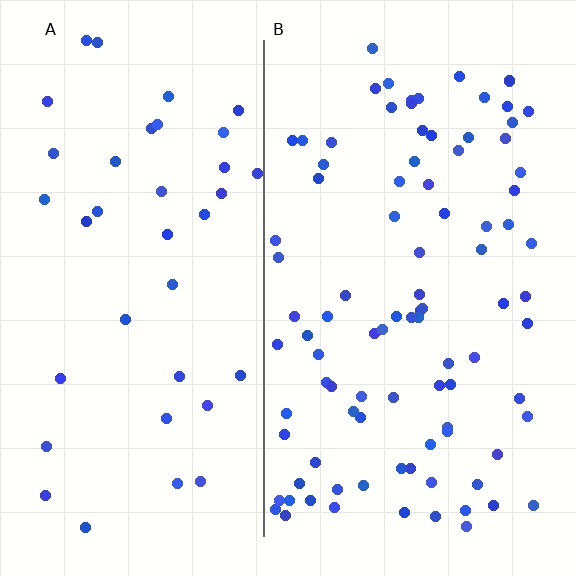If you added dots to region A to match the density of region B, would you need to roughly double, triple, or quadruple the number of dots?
Approximately double.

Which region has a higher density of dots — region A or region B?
B (the right).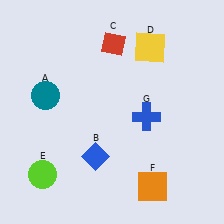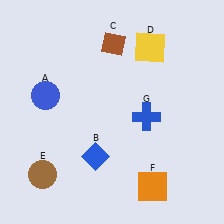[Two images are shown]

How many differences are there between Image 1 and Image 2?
There are 3 differences between the two images.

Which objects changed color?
A changed from teal to blue. C changed from red to brown. E changed from lime to brown.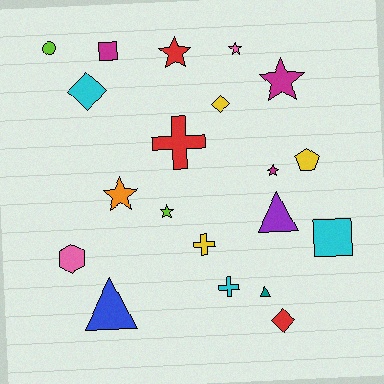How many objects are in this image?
There are 20 objects.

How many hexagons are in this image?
There is 1 hexagon.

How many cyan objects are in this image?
There are 3 cyan objects.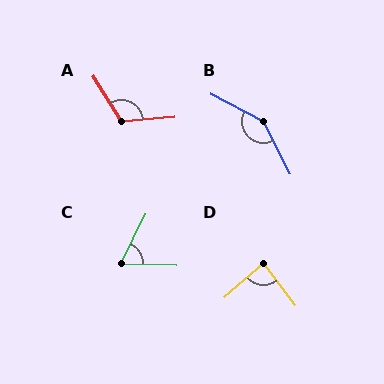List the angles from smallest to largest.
C (64°), D (86°), A (117°), B (144°).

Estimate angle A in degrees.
Approximately 117 degrees.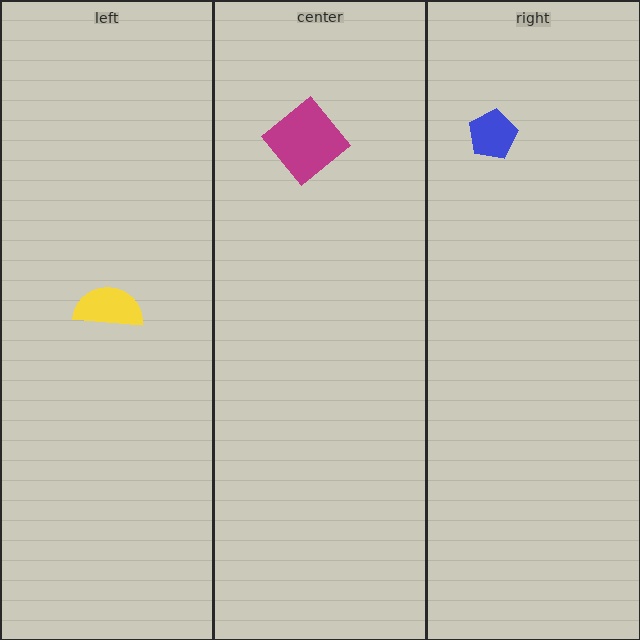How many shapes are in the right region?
1.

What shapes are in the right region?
The blue pentagon.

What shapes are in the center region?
The magenta diamond.